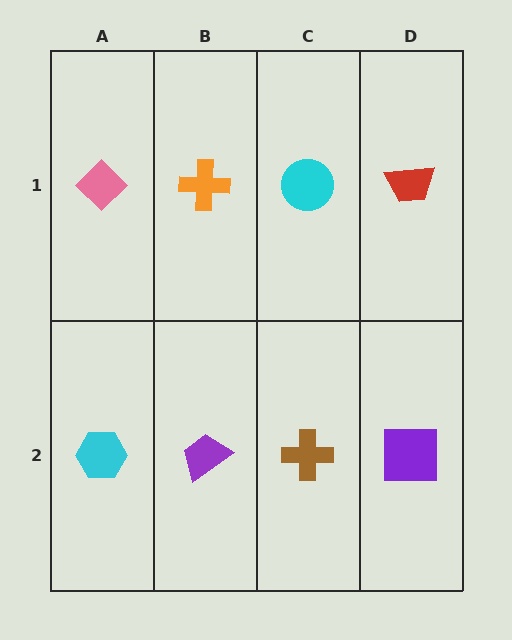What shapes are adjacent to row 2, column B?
An orange cross (row 1, column B), a cyan hexagon (row 2, column A), a brown cross (row 2, column C).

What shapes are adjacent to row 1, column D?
A purple square (row 2, column D), a cyan circle (row 1, column C).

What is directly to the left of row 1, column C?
An orange cross.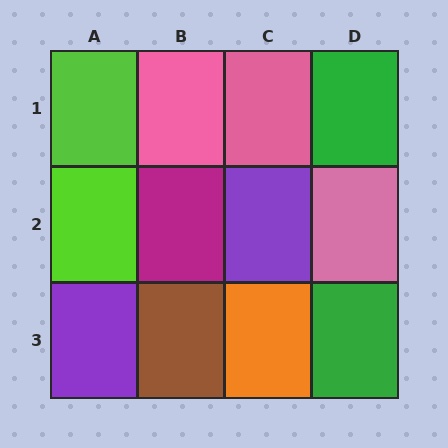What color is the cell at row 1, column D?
Green.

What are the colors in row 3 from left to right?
Purple, brown, orange, green.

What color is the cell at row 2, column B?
Magenta.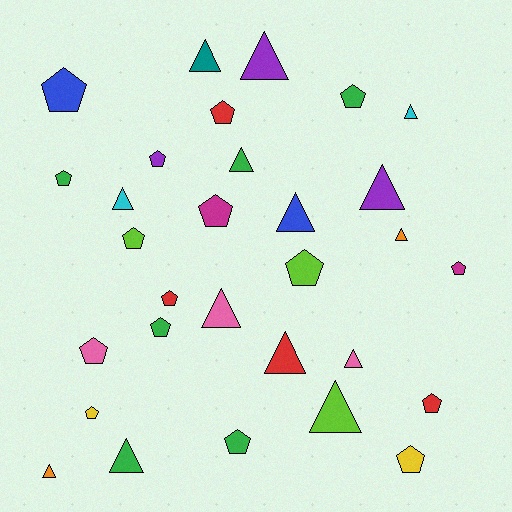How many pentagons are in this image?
There are 16 pentagons.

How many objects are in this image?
There are 30 objects.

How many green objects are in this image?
There are 6 green objects.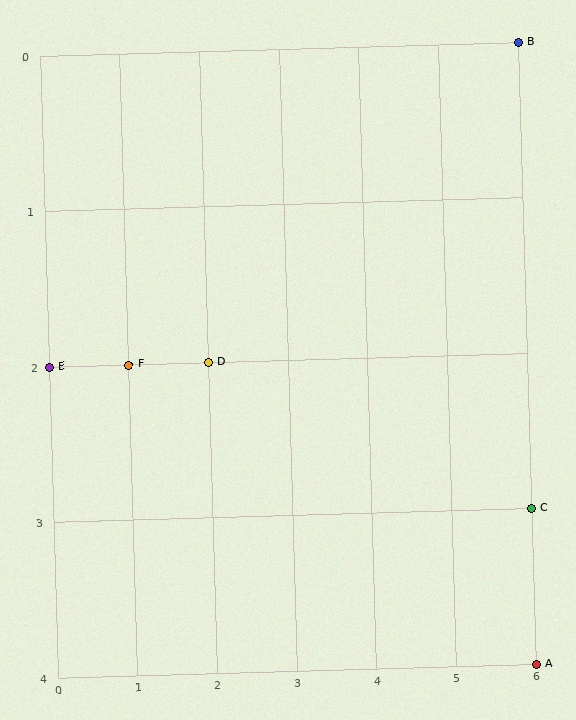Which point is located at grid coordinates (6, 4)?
Point A is at (6, 4).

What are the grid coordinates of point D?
Point D is at grid coordinates (2, 2).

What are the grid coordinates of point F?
Point F is at grid coordinates (1, 2).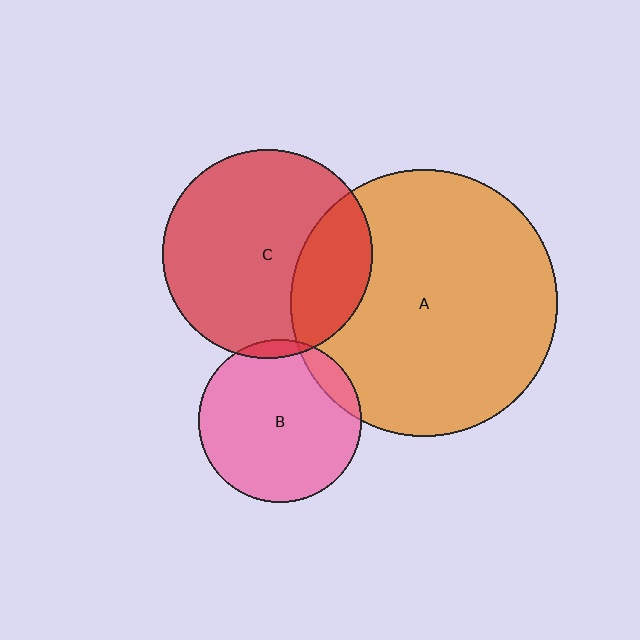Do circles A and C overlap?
Yes.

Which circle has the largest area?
Circle A (orange).